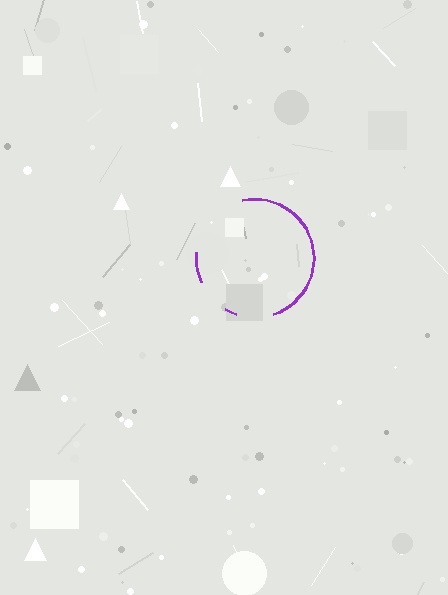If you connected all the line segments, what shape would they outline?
They would outline a circle.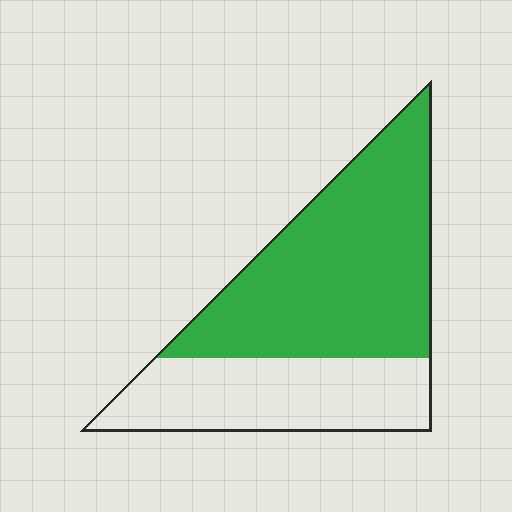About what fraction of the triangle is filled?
About five eighths (5/8).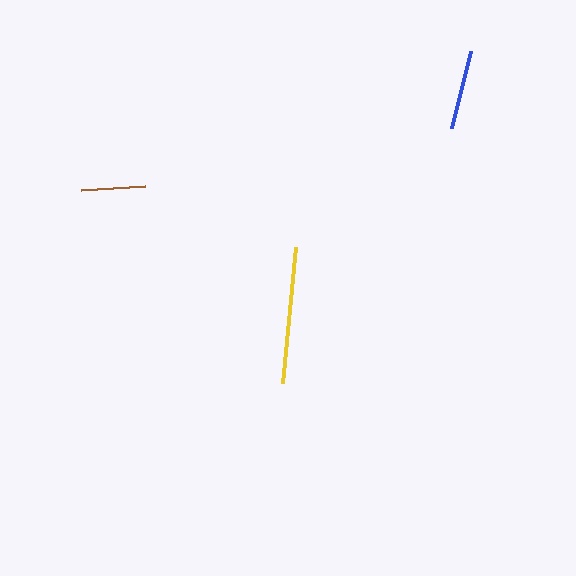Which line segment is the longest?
The yellow line is the longest at approximately 136 pixels.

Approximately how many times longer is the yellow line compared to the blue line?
The yellow line is approximately 1.7 times the length of the blue line.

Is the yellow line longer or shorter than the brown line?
The yellow line is longer than the brown line.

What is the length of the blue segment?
The blue segment is approximately 80 pixels long.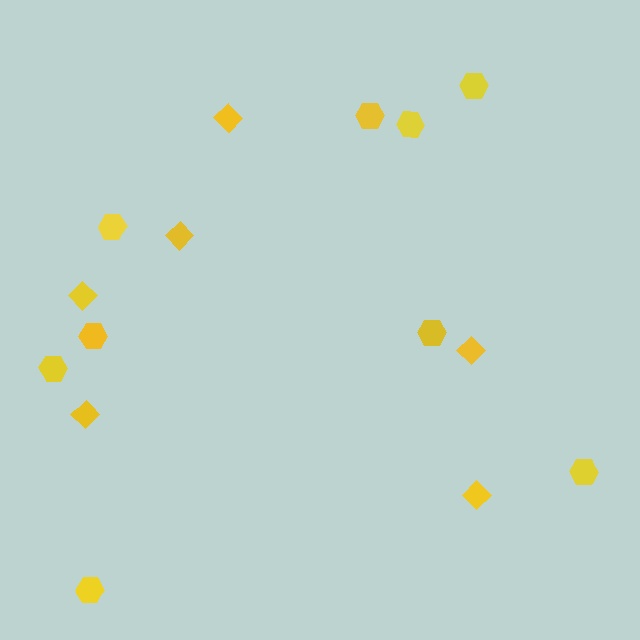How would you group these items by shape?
There are 2 groups: one group of diamonds (6) and one group of hexagons (9).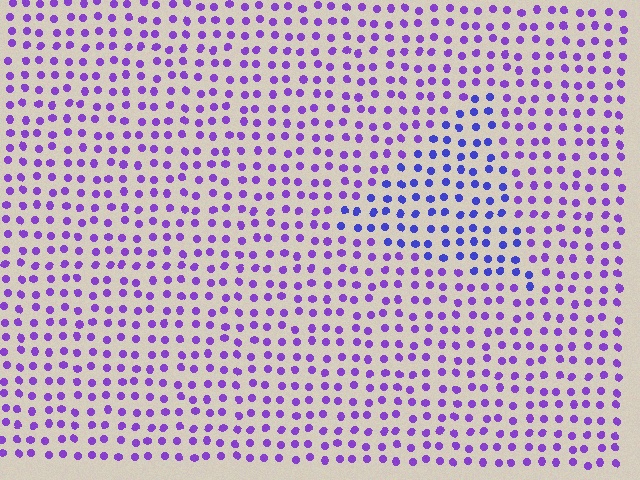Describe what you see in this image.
The image is filled with small purple elements in a uniform arrangement. A triangle-shaped region is visible where the elements are tinted to a slightly different hue, forming a subtle color boundary.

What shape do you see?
I see a triangle.